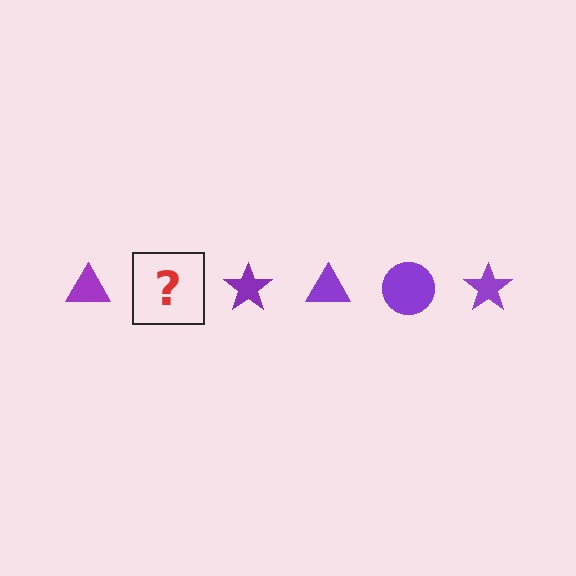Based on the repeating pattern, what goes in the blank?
The blank should be a purple circle.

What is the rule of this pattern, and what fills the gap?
The rule is that the pattern cycles through triangle, circle, star shapes in purple. The gap should be filled with a purple circle.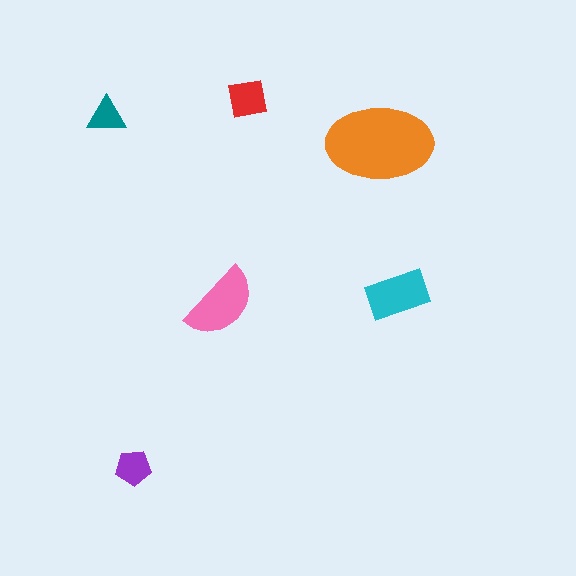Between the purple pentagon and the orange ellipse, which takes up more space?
The orange ellipse.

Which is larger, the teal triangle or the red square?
The red square.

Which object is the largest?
The orange ellipse.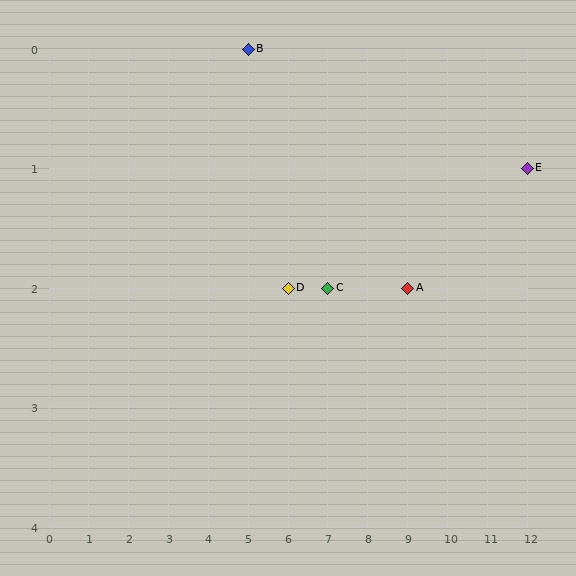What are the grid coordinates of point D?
Point D is at grid coordinates (6, 2).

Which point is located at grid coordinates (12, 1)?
Point E is at (12, 1).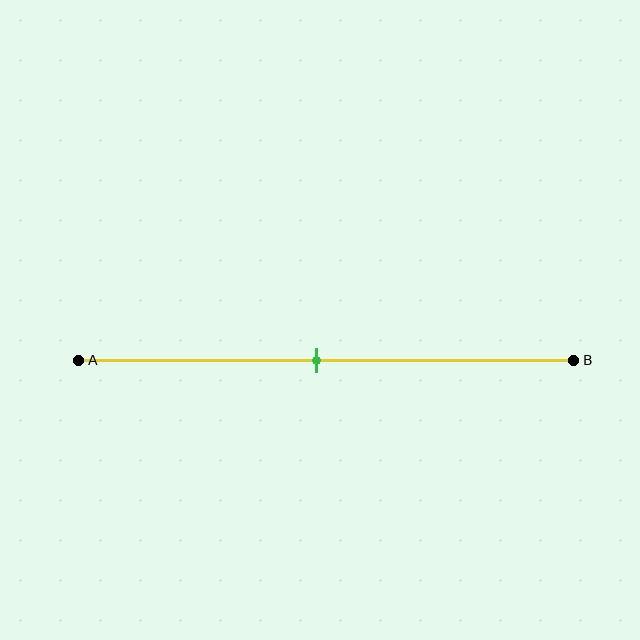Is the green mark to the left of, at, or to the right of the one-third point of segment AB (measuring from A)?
The green mark is to the right of the one-third point of segment AB.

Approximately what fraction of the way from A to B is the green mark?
The green mark is approximately 50% of the way from A to B.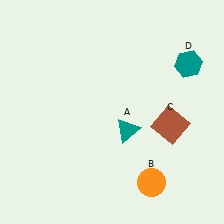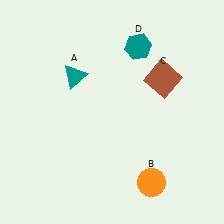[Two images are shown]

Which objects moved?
The objects that moved are: the teal triangle (A), the brown square (C), the teal hexagon (D).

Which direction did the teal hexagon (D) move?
The teal hexagon (D) moved left.